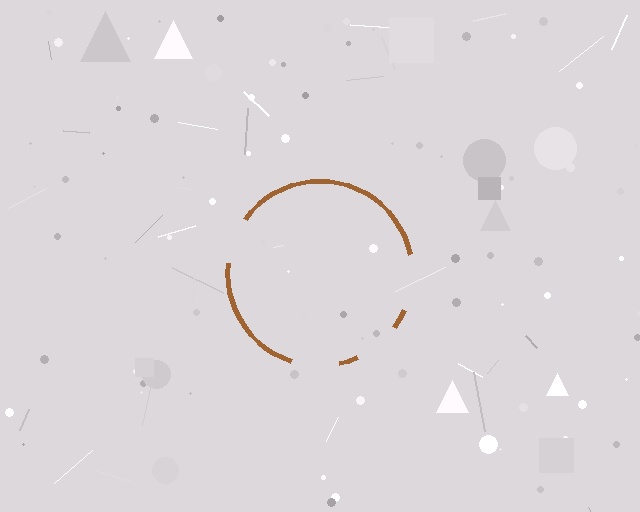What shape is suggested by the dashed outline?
The dashed outline suggests a circle.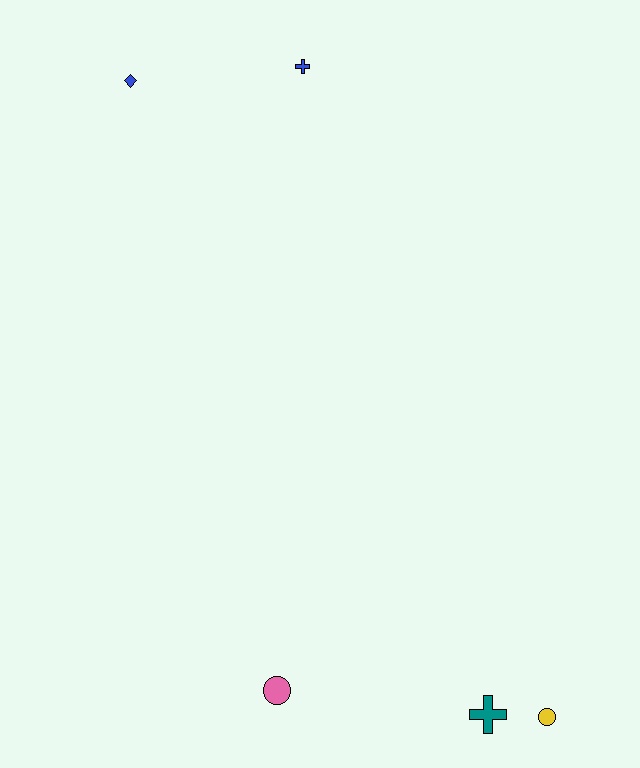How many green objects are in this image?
There are no green objects.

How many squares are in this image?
There are no squares.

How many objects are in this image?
There are 5 objects.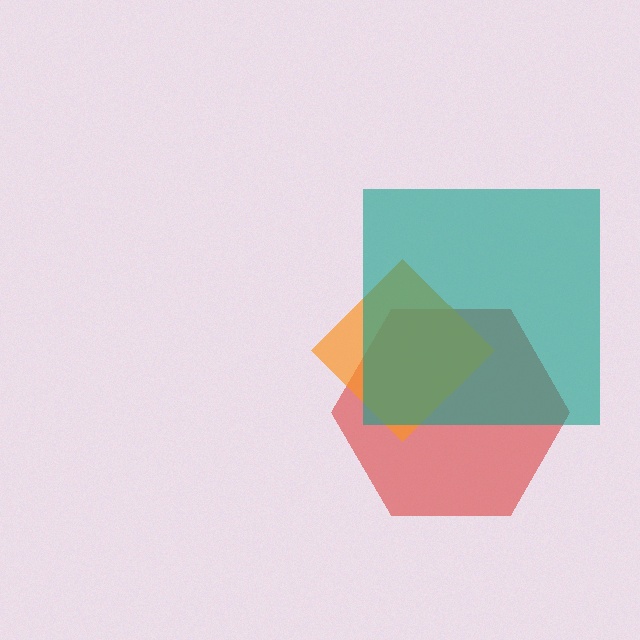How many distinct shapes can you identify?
There are 3 distinct shapes: a red hexagon, an orange diamond, a teal square.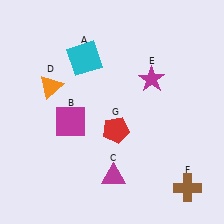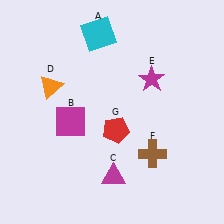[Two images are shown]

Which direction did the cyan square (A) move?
The cyan square (A) moved up.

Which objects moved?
The objects that moved are: the cyan square (A), the brown cross (F).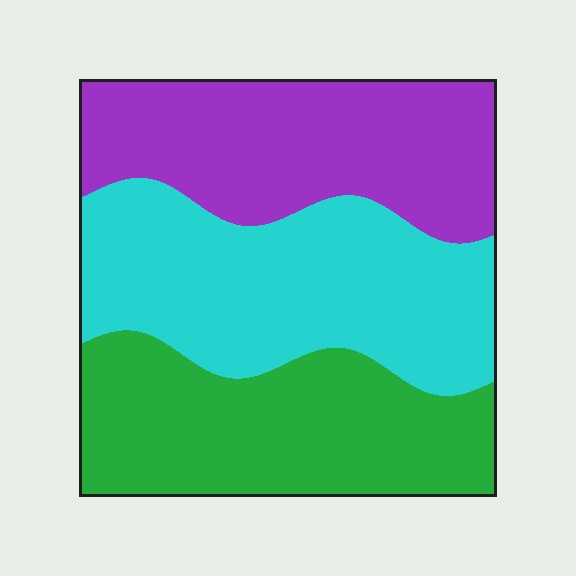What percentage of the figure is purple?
Purple takes up between a quarter and a half of the figure.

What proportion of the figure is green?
Green takes up about one third (1/3) of the figure.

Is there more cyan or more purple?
Cyan.